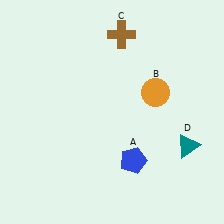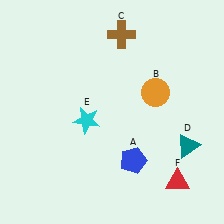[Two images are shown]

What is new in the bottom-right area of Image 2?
A red triangle (F) was added in the bottom-right area of Image 2.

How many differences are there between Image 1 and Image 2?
There are 2 differences between the two images.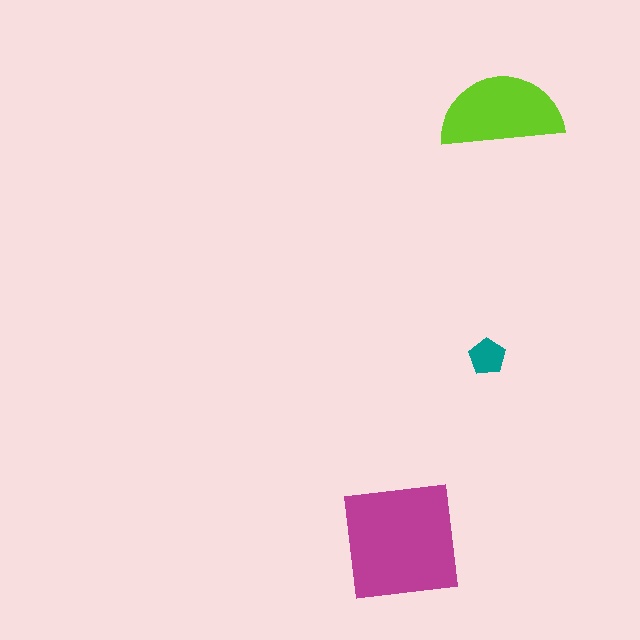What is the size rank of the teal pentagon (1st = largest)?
3rd.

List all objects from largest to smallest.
The magenta square, the lime semicircle, the teal pentagon.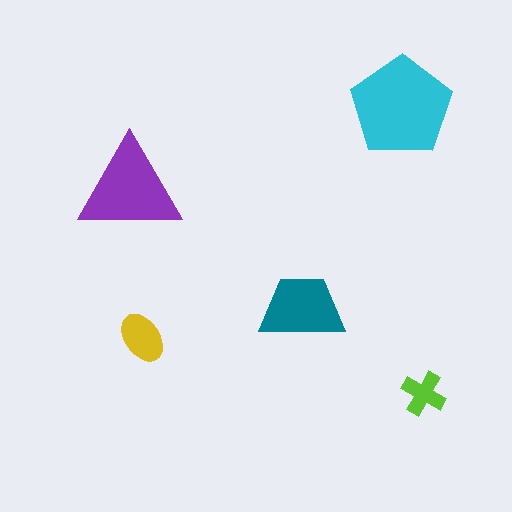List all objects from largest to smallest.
The cyan pentagon, the purple triangle, the teal trapezoid, the yellow ellipse, the lime cross.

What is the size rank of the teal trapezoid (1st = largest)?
3rd.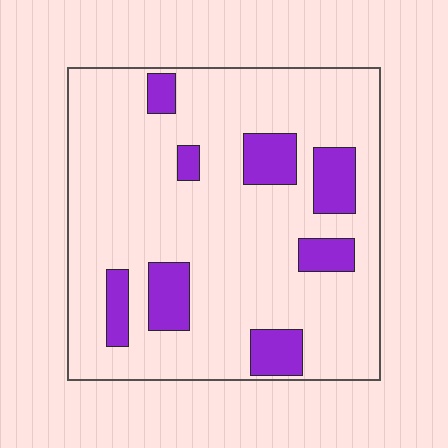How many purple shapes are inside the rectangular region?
8.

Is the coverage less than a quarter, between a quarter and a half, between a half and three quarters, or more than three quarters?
Less than a quarter.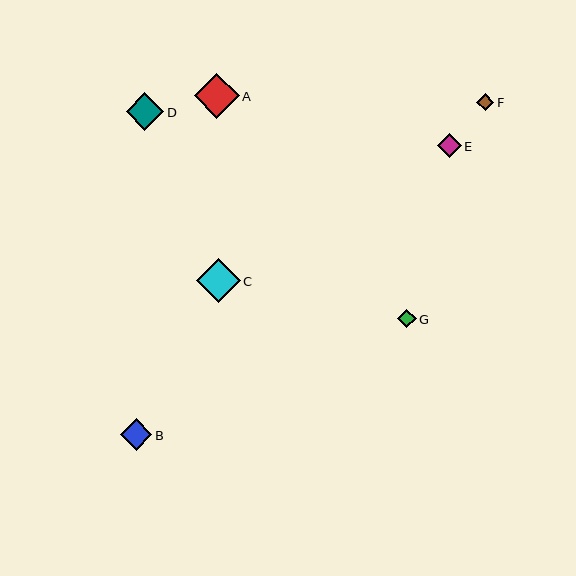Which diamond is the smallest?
Diamond F is the smallest with a size of approximately 17 pixels.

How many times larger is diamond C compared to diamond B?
Diamond C is approximately 1.4 times the size of diamond B.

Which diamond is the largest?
Diamond A is the largest with a size of approximately 45 pixels.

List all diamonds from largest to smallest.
From largest to smallest: A, C, D, B, E, G, F.